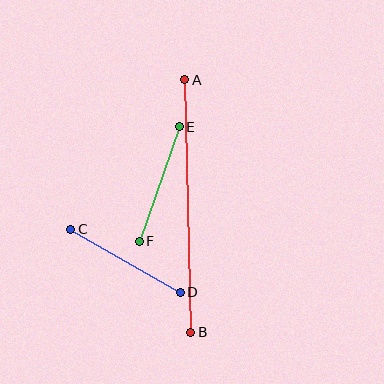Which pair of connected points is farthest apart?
Points A and B are farthest apart.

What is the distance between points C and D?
The distance is approximately 126 pixels.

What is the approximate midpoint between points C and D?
The midpoint is at approximately (125, 261) pixels.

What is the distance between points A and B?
The distance is approximately 252 pixels.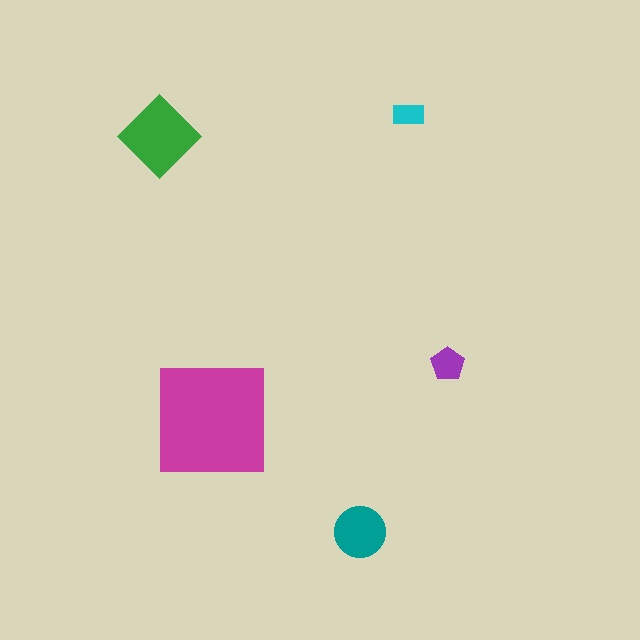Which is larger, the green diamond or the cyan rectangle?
The green diamond.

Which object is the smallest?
The cyan rectangle.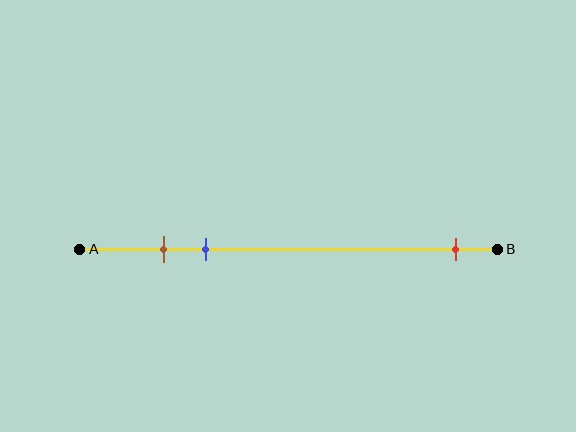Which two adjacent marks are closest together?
The brown and blue marks are the closest adjacent pair.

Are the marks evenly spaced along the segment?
No, the marks are not evenly spaced.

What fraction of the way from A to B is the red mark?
The red mark is approximately 90% (0.9) of the way from A to B.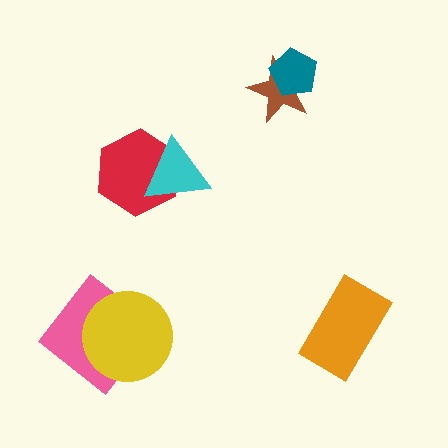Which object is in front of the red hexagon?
The cyan triangle is in front of the red hexagon.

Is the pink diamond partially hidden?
Yes, it is partially covered by another shape.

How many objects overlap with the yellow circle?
1 object overlaps with the yellow circle.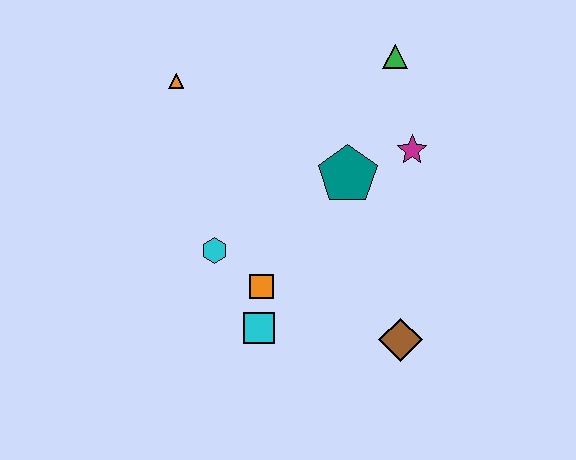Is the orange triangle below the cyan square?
No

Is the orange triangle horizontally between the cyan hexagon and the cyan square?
No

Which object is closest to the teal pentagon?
The magenta star is closest to the teal pentagon.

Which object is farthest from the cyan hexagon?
The green triangle is farthest from the cyan hexagon.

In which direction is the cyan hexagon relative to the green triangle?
The cyan hexagon is below the green triangle.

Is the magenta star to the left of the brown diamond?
No